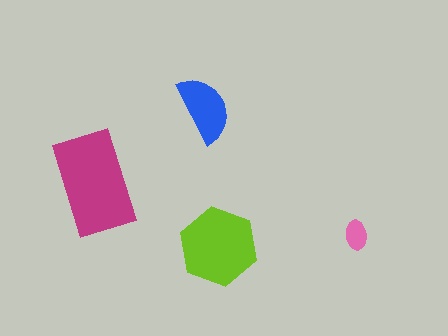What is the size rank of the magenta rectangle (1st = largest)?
1st.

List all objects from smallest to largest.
The pink ellipse, the blue semicircle, the lime hexagon, the magenta rectangle.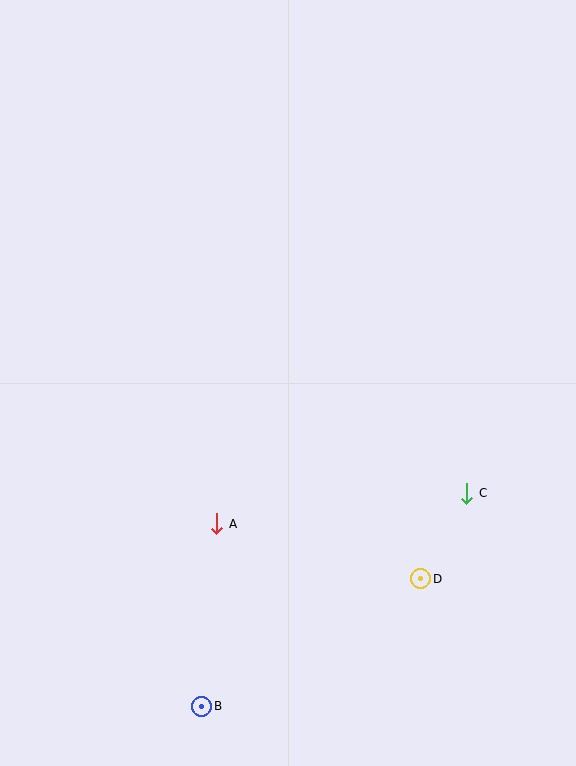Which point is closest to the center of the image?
Point A at (217, 524) is closest to the center.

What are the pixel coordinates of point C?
Point C is at (467, 493).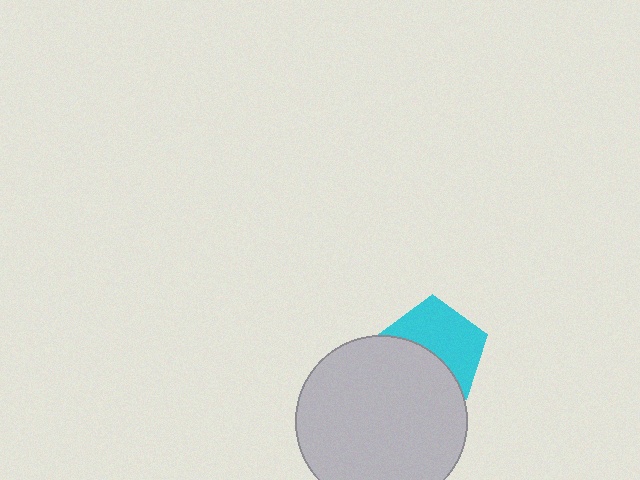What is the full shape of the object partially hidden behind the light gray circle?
The partially hidden object is a cyan pentagon.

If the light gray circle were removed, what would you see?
You would see the complete cyan pentagon.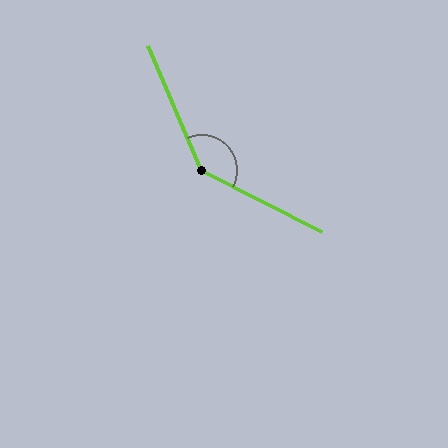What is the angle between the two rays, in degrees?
Approximately 140 degrees.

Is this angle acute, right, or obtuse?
It is obtuse.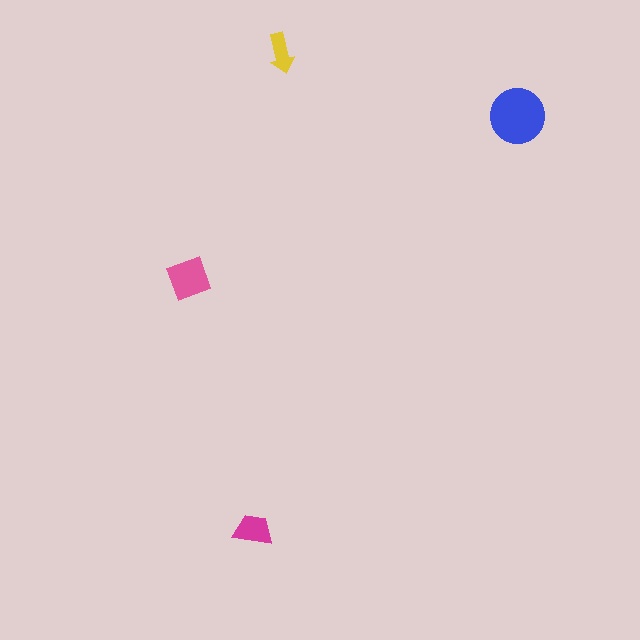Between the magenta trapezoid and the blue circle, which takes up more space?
The blue circle.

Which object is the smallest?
The yellow arrow.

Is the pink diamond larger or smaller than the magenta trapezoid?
Larger.